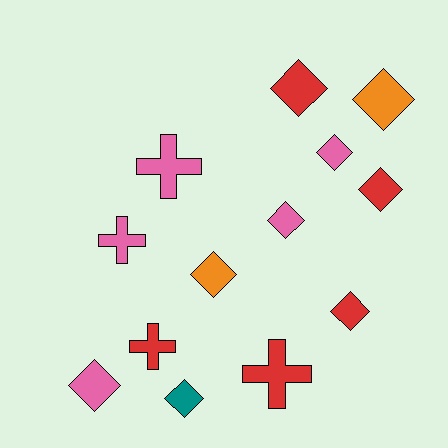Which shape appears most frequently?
Diamond, with 9 objects.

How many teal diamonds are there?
There is 1 teal diamond.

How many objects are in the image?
There are 13 objects.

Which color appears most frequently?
Pink, with 5 objects.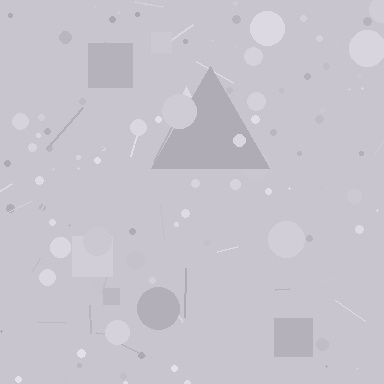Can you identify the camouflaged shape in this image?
The camouflaged shape is a triangle.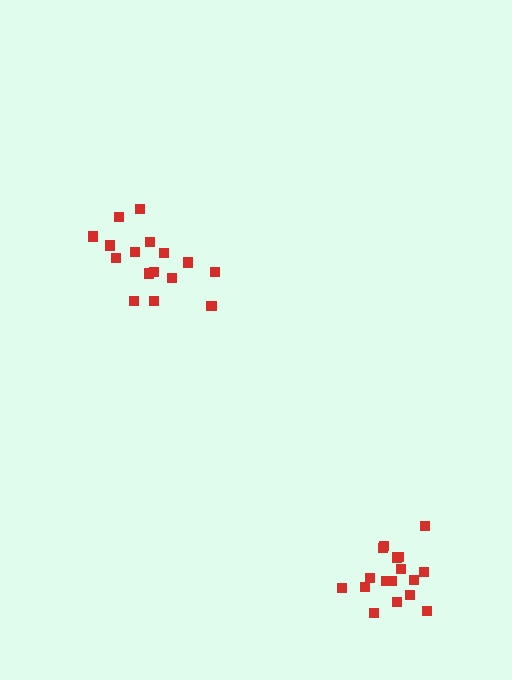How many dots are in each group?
Group 1: 17 dots, Group 2: 16 dots (33 total).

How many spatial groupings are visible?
There are 2 spatial groupings.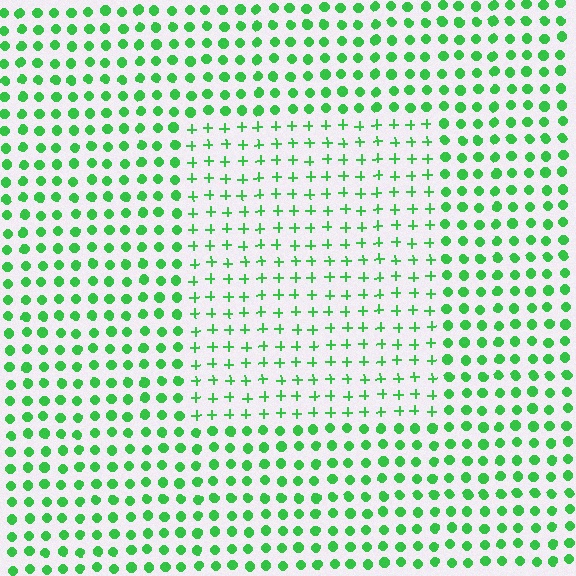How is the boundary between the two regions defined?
The boundary is defined by a change in element shape: plus signs inside vs. circles outside. All elements share the same color and spacing.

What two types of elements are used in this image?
The image uses plus signs inside the rectangle region and circles outside it.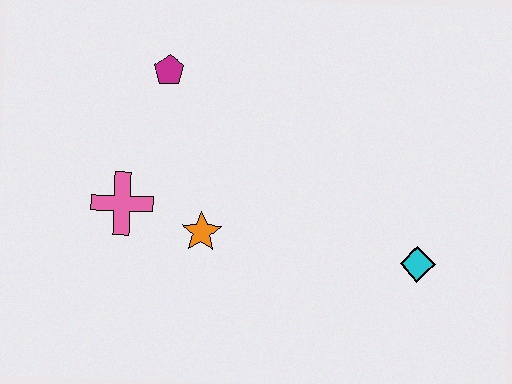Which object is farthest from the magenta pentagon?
The cyan diamond is farthest from the magenta pentagon.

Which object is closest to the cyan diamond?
The orange star is closest to the cyan diamond.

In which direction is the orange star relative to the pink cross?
The orange star is to the right of the pink cross.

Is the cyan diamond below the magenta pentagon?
Yes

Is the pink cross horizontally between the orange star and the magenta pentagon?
No